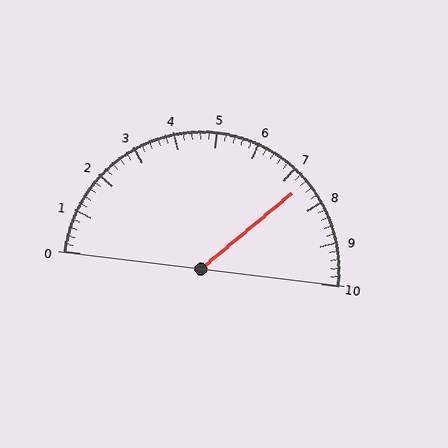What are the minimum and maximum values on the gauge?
The gauge ranges from 0 to 10.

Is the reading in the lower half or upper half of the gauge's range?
The reading is in the upper half of the range (0 to 10).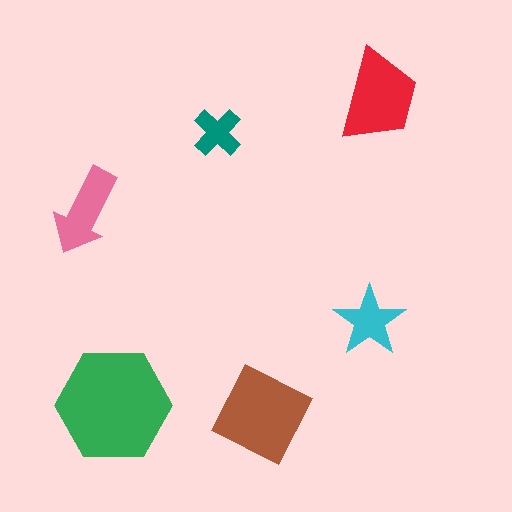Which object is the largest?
The green hexagon.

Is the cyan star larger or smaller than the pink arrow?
Smaller.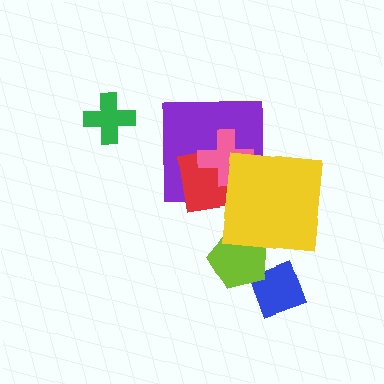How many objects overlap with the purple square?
3 objects overlap with the purple square.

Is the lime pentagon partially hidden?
Yes, it is partially covered by another shape.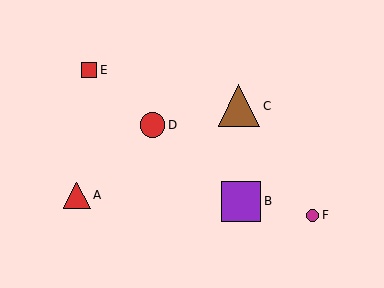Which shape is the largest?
The brown triangle (labeled C) is the largest.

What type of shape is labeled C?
Shape C is a brown triangle.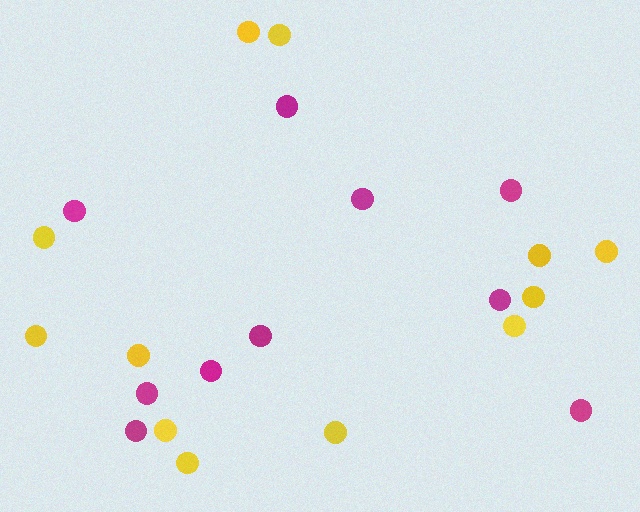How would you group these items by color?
There are 2 groups: one group of yellow circles (12) and one group of magenta circles (10).